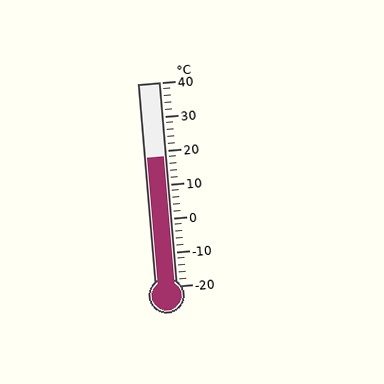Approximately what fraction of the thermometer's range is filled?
The thermometer is filled to approximately 65% of its range.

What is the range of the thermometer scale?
The thermometer scale ranges from -20°C to 40°C.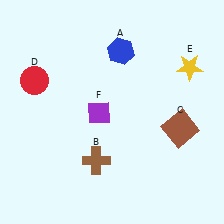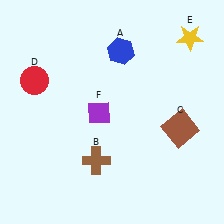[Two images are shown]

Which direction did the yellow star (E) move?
The yellow star (E) moved up.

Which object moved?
The yellow star (E) moved up.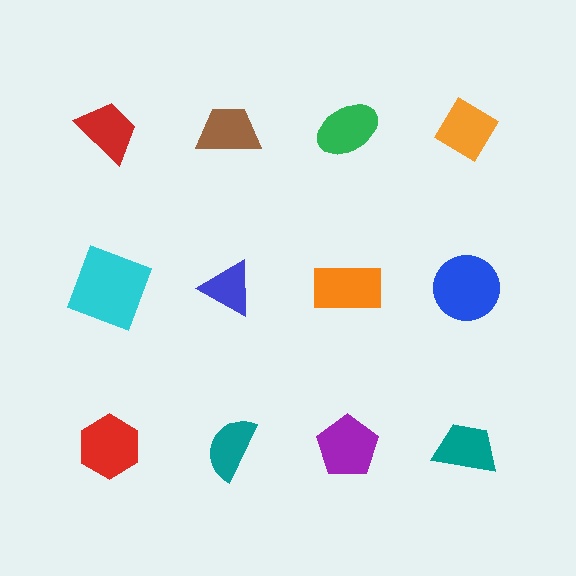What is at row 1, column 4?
An orange diamond.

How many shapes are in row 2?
4 shapes.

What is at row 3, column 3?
A purple pentagon.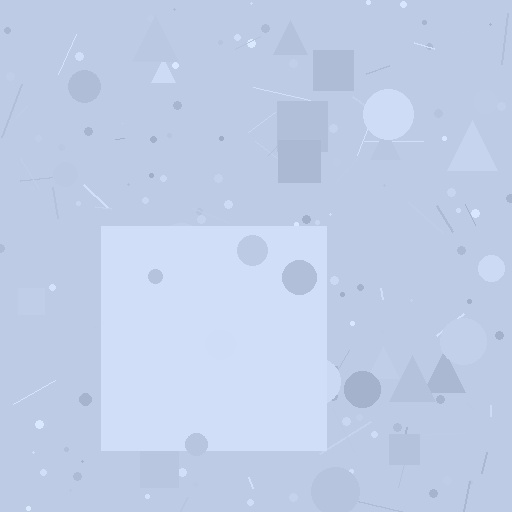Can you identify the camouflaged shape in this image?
The camouflaged shape is a square.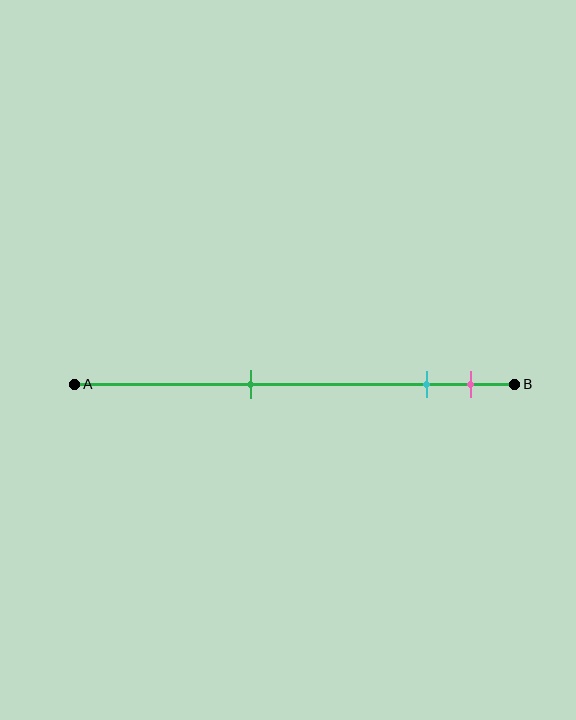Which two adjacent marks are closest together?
The cyan and pink marks are the closest adjacent pair.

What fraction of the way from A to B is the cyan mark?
The cyan mark is approximately 80% (0.8) of the way from A to B.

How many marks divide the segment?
There are 3 marks dividing the segment.